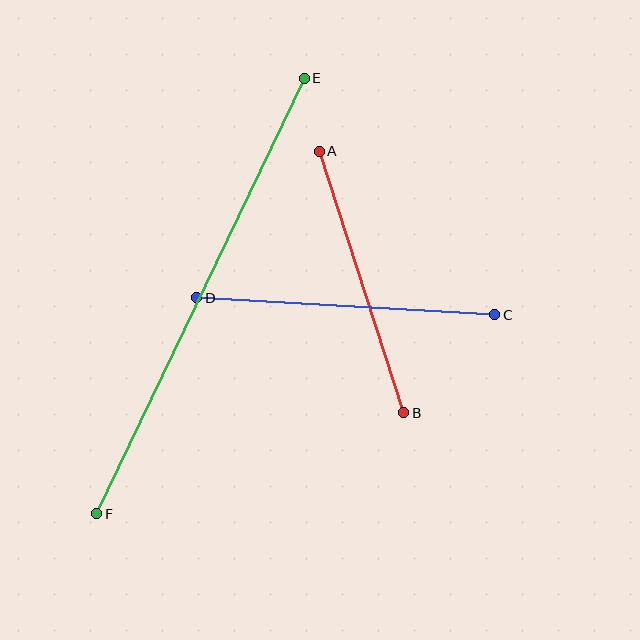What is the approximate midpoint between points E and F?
The midpoint is at approximately (201, 296) pixels.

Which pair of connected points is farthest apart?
Points E and F are farthest apart.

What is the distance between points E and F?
The distance is approximately 483 pixels.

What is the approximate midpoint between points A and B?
The midpoint is at approximately (362, 282) pixels.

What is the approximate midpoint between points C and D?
The midpoint is at approximately (346, 306) pixels.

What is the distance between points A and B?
The distance is approximately 275 pixels.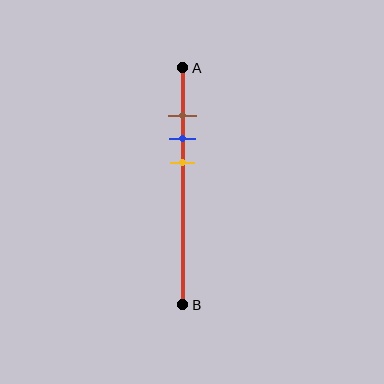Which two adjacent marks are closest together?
The brown and blue marks are the closest adjacent pair.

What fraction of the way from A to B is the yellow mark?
The yellow mark is approximately 40% (0.4) of the way from A to B.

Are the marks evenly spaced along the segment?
Yes, the marks are approximately evenly spaced.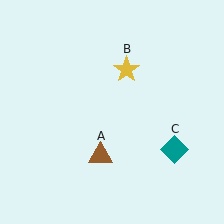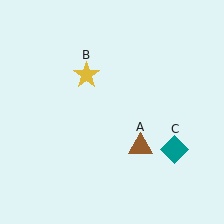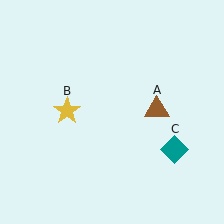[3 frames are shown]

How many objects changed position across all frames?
2 objects changed position: brown triangle (object A), yellow star (object B).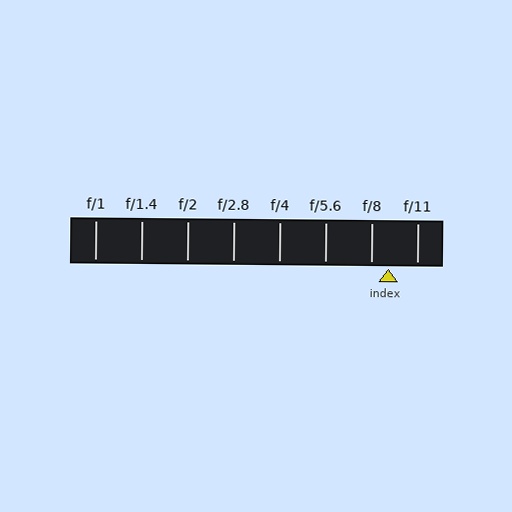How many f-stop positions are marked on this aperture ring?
There are 8 f-stop positions marked.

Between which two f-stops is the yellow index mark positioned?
The index mark is between f/8 and f/11.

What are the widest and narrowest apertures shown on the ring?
The widest aperture shown is f/1 and the narrowest is f/11.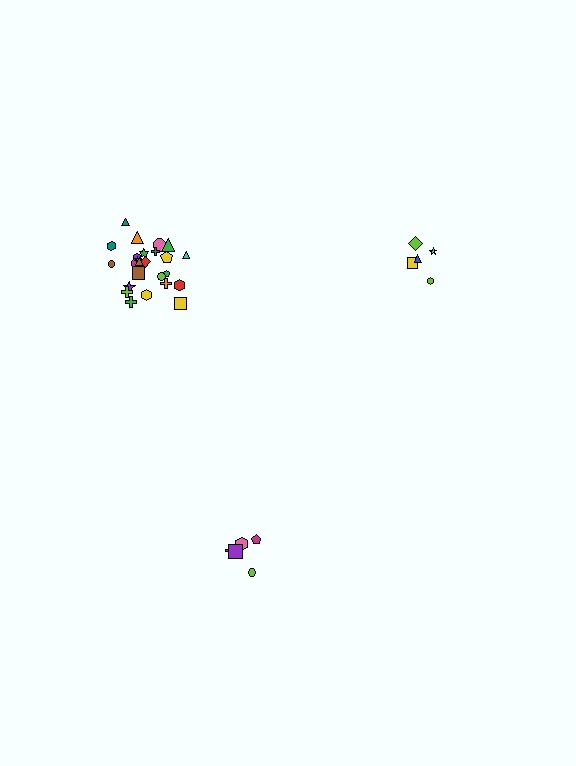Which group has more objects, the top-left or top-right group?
The top-left group.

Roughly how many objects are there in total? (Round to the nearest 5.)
Roughly 35 objects in total.